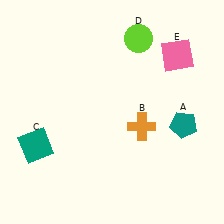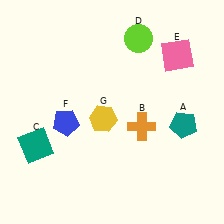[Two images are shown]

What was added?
A blue pentagon (F), a yellow hexagon (G) were added in Image 2.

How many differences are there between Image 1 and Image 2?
There are 2 differences between the two images.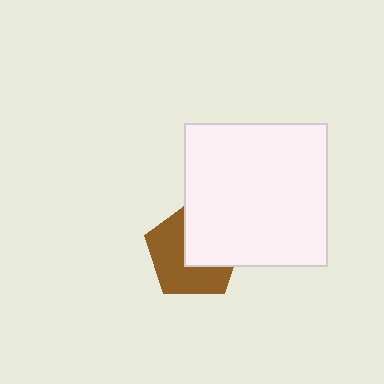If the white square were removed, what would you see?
You would see the complete brown pentagon.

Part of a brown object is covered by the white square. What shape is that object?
It is a pentagon.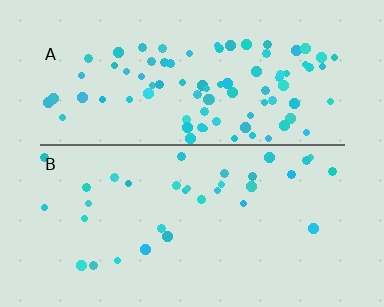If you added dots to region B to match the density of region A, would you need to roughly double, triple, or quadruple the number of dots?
Approximately triple.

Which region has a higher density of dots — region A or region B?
A (the top).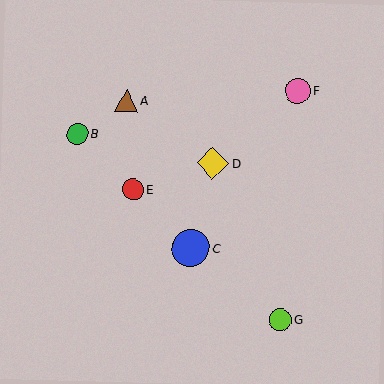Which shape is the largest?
The blue circle (labeled C) is the largest.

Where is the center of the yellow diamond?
The center of the yellow diamond is at (213, 163).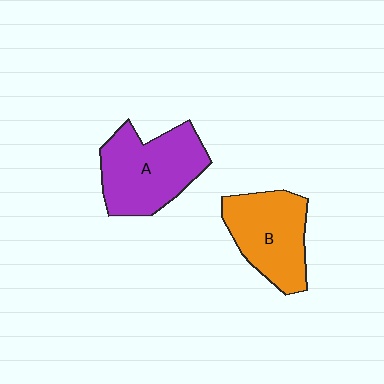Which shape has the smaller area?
Shape B (orange).